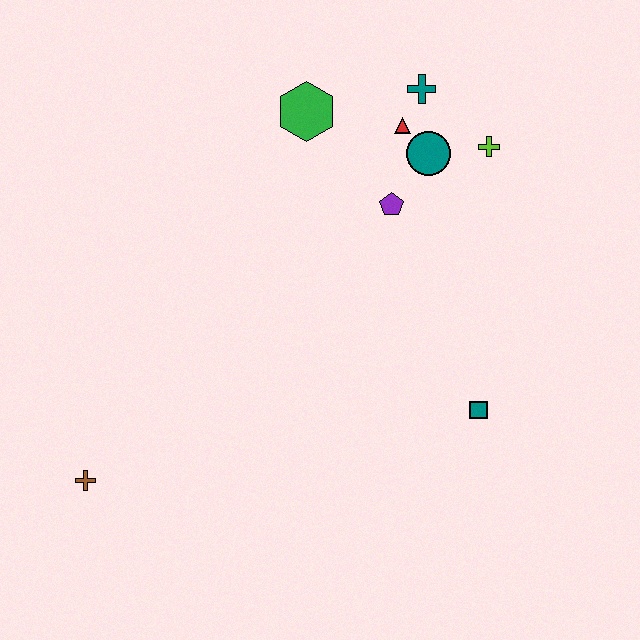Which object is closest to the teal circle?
The red triangle is closest to the teal circle.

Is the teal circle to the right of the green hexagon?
Yes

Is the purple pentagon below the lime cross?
Yes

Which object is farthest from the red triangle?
The brown cross is farthest from the red triangle.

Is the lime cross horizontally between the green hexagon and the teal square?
No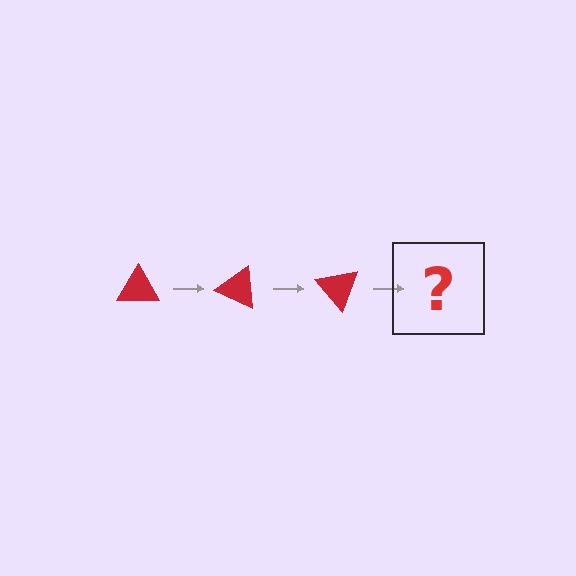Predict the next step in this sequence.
The next step is a red triangle rotated 75 degrees.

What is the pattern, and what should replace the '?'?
The pattern is that the triangle rotates 25 degrees each step. The '?' should be a red triangle rotated 75 degrees.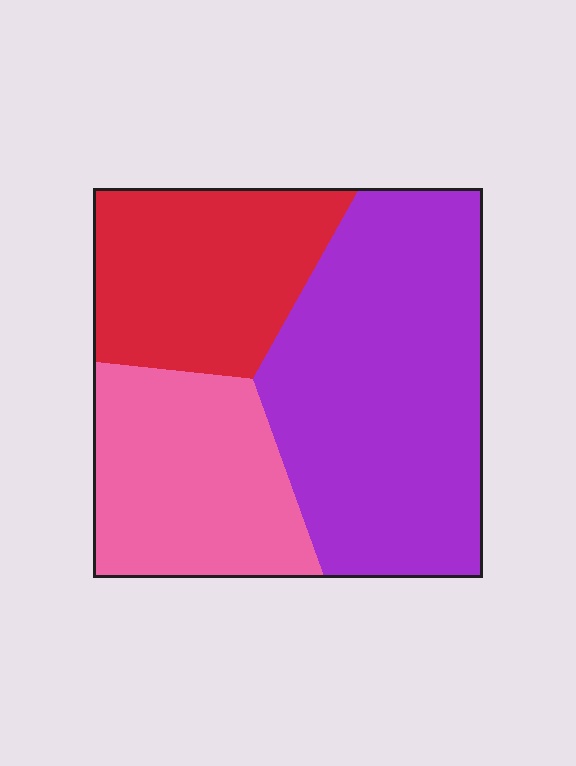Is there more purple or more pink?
Purple.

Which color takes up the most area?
Purple, at roughly 50%.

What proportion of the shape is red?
Red takes up between a quarter and a half of the shape.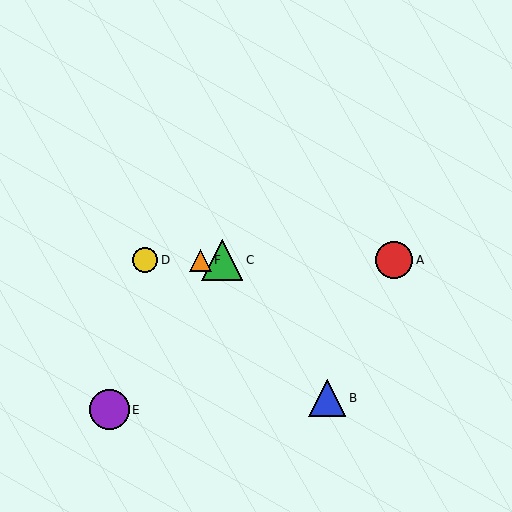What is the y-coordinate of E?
Object E is at y≈410.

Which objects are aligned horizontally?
Objects A, C, D, F are aligned horizontally.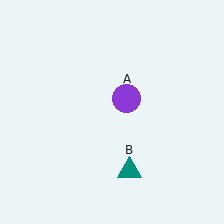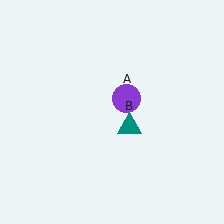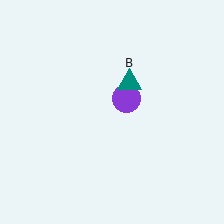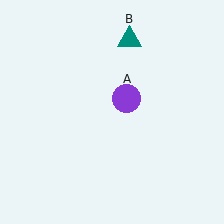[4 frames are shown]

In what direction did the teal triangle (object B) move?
The teal triangle (object B) moved up.